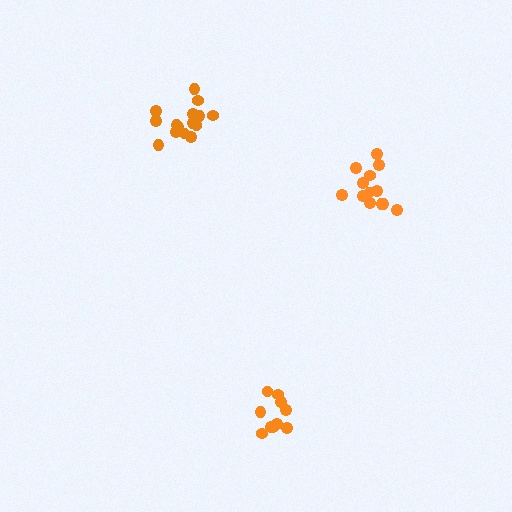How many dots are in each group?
Group 1: 13 dots, Group 2: 15 dots, Group 3: 10 dots (38 total).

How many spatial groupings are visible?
There are 3 spatial groupings.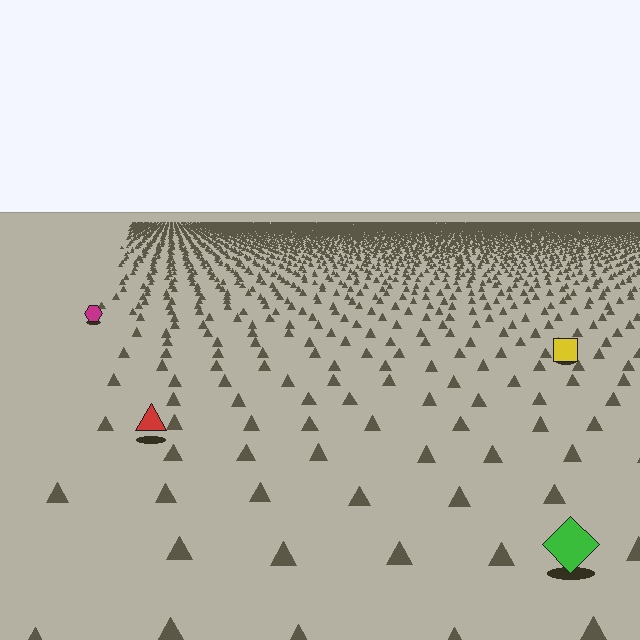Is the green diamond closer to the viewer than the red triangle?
Yes. The green diamond is closer — you can tell from the texture gradient: the ground texture is coarser near it.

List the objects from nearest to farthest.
From nearest to farthest: the green diamond, the red triangle, the yellow square, the magenta hexagon.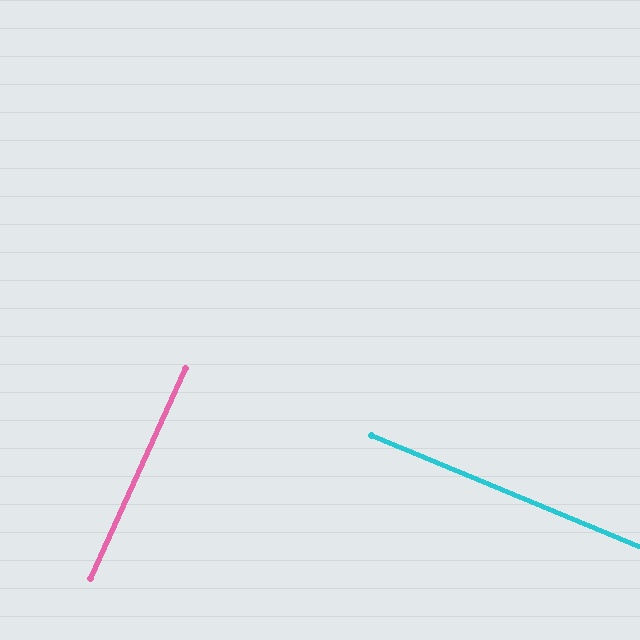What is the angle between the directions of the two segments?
Approximately 88 degrees.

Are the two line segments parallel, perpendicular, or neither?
Perpendicular — they meet at approximately 88°.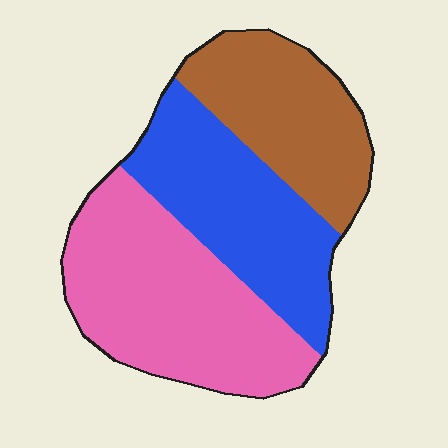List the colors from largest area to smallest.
From largest to smallest: pink, blue, brown.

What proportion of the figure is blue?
Blue covers roughly 30% of the figure.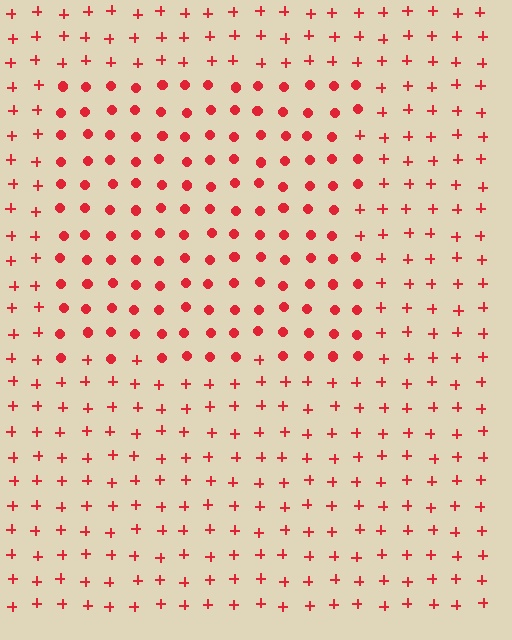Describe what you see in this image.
The image is filled with small red elements arranged in a uniform grid. A rectangle-shaped region contains circles, while the surrounding area contains plus signs. The boundary is defined purely by the change in element shape.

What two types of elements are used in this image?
The image uses circles inside the rectangle region and plus signs outside it.